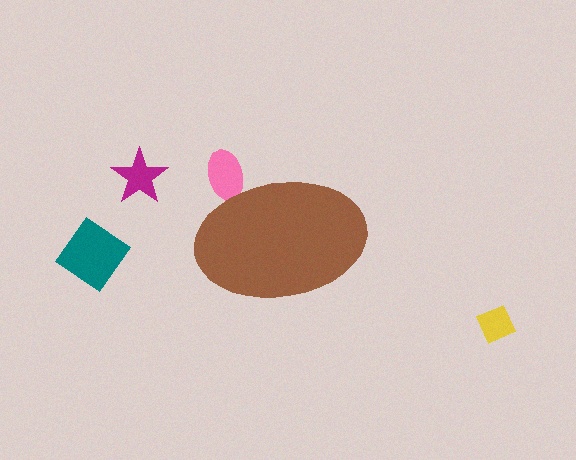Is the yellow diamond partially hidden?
No, the yellow diamond is fully visible.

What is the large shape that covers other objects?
A brown ellipse.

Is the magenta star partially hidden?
No, the magenta star is fully visible.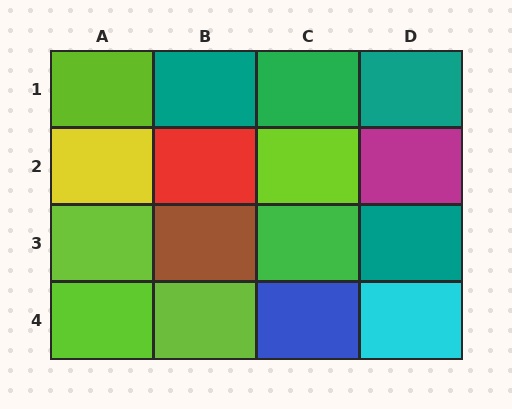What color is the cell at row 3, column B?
Brown.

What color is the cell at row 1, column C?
Green.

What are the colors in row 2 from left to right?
Yellow, red, lime, magenta.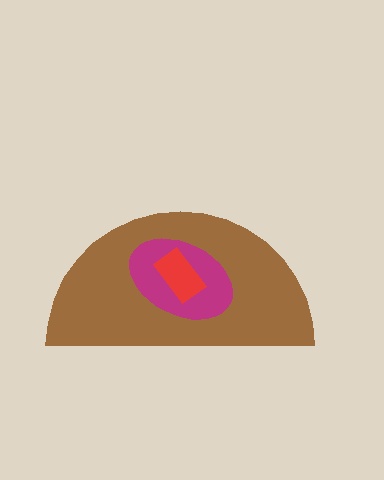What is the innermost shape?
The red rectangle.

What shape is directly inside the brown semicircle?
The magenta ellipse.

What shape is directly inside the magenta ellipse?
The red rectangle.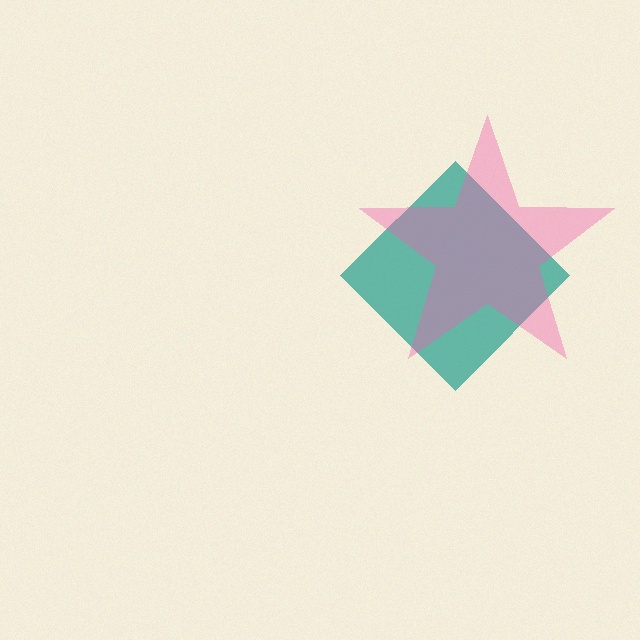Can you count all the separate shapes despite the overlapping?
Yes, there are 2 separate shapes.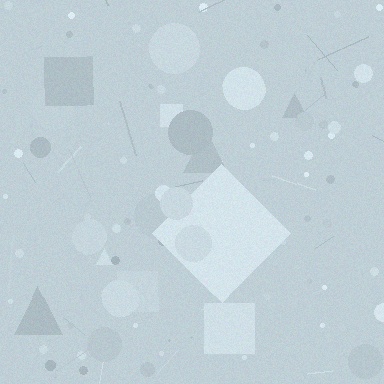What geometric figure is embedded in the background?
A diamond is embedded in the background.